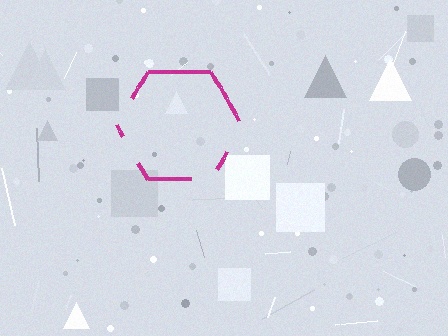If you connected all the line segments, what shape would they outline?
They would outline a hexagon.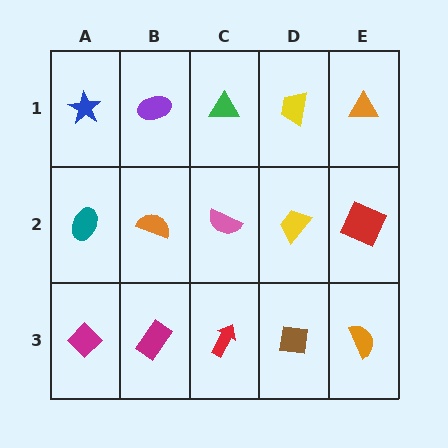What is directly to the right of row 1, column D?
An orange triangle.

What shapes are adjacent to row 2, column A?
A blue star (row 1, column A), a magenta diamond (row 3, column A), an orange semicircle (row 2, column B).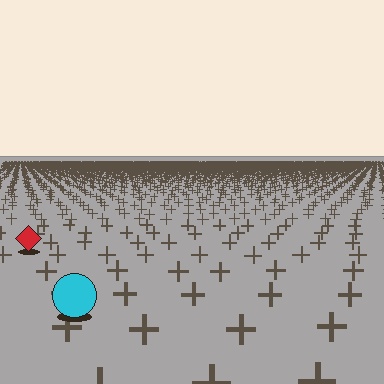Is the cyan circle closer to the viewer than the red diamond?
Yes. The cyan circle is closer — you can tell from the texture gradient: the ground texture is coarser near it.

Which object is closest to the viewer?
The cyan circle is closest. The texture marks near it are larger and more spread out.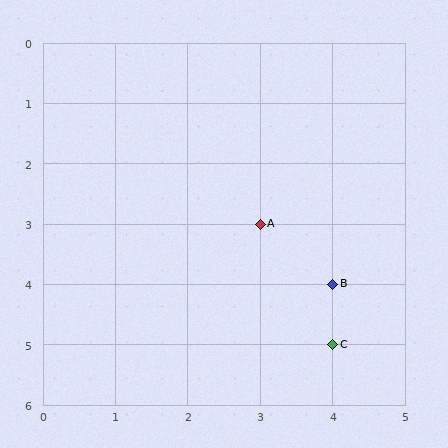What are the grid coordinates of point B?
Point B is at grid coordinates (4, 4).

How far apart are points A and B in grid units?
Points A and B are 1 column and 1 row apart (about 1.4 grid units diagonally).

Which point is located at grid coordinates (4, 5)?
Point C is at (4, 5).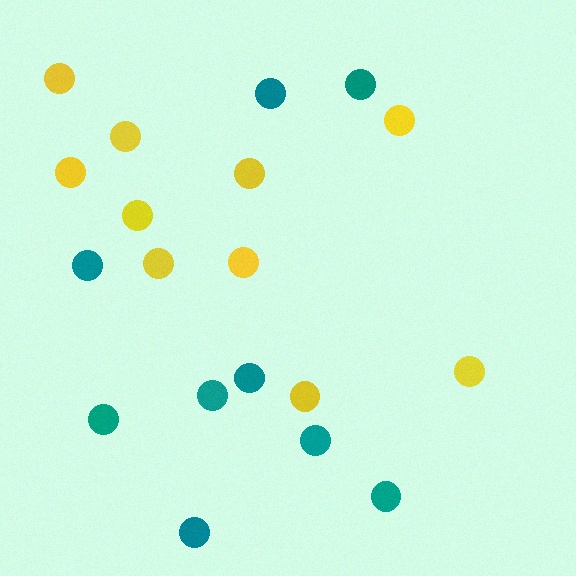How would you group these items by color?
There are 2 groups: one group of yellow circles (10) and one group of teal circles (9).